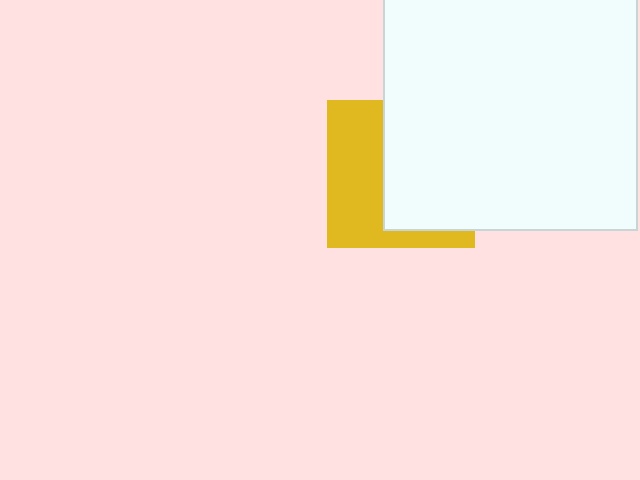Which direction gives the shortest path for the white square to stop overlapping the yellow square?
Moving right gives the shortest separation.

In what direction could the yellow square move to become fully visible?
The yellow square could move left. That would shift it out from behind the white square entirely.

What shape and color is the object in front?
The object in front is a white square.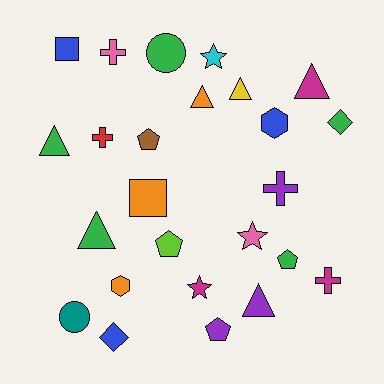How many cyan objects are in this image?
There is 1 cyan object.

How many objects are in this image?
There are 25 objects.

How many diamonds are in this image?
There are 2 diamonds.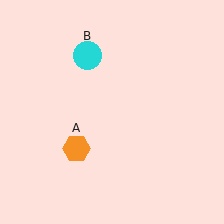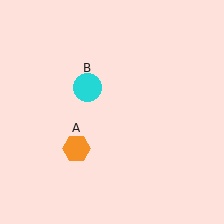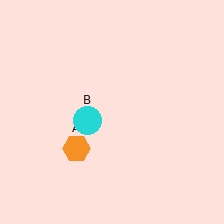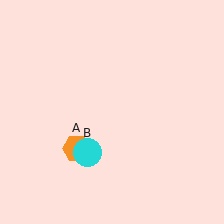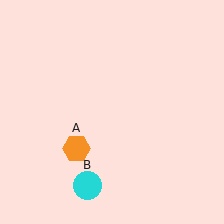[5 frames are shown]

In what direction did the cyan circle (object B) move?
The cyan circle (object B) moved down.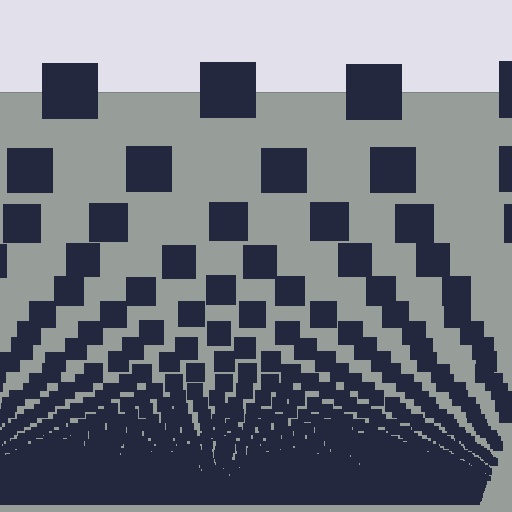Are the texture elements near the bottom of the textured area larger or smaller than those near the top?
Smaller. The gradient is inverted — elements near the bottom are smaller and denser.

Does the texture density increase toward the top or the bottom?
Density increases toward the bottom.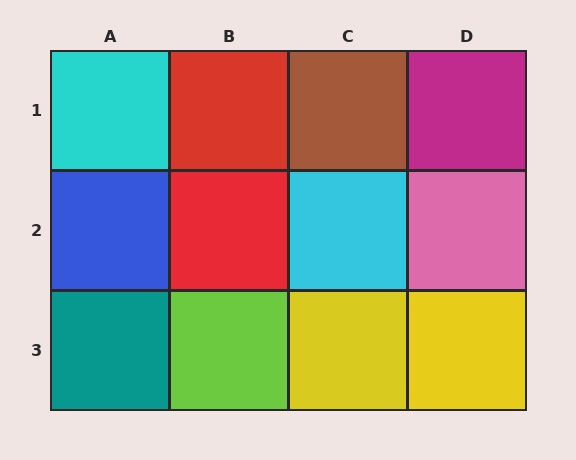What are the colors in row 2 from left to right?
Blue, red, cyan, pink.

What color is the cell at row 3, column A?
Teal.